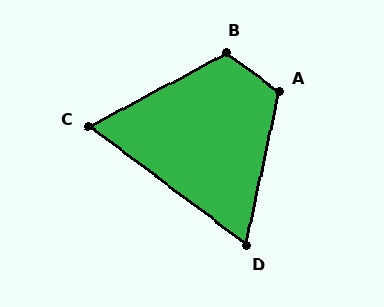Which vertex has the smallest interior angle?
D, at approximately 65 degrees.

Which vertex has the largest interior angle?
B, at approximately 115 degrees.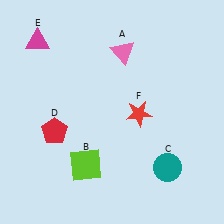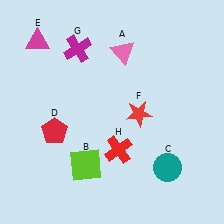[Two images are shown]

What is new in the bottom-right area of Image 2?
A red cross (H) was added in the bottom-right area of Image 2.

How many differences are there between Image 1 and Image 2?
There are 2 differences between the two images.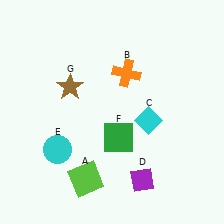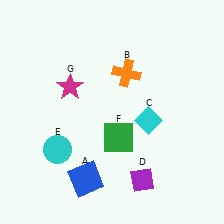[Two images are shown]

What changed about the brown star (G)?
In Image 1, G is brown. In Image 2, it changed to magenta.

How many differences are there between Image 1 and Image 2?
There are 2 differences between the two images.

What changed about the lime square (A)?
In Image 1, A is lime. In Image 2, it changed to blue.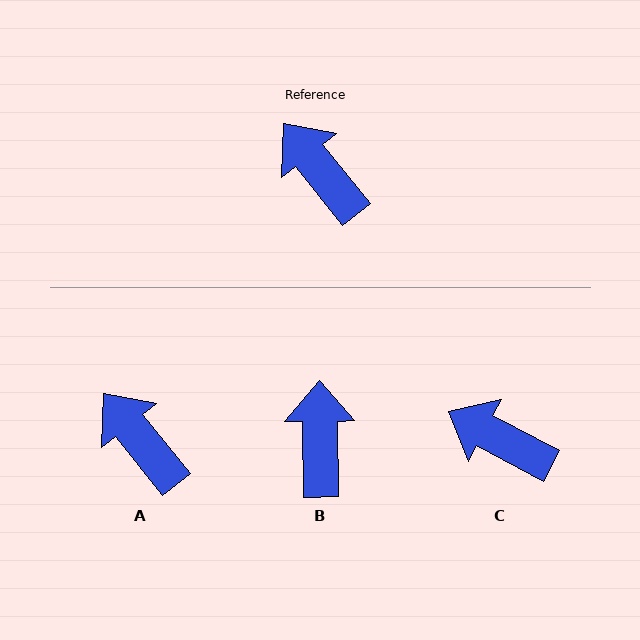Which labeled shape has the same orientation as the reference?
A.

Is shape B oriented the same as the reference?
No, it is off by about 38 degrees.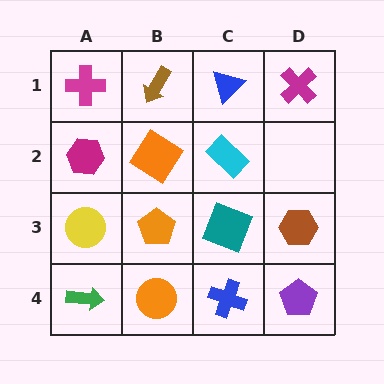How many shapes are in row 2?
3 shapes.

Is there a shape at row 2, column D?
No, that cell is empty.